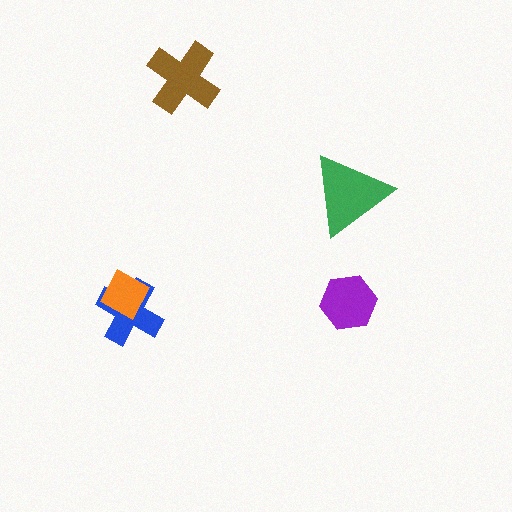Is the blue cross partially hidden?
Yes, it is partially covered by another shape.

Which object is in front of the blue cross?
The orange diamond is in front of the blue cross.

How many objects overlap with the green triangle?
0 objects overlap with the green triangle.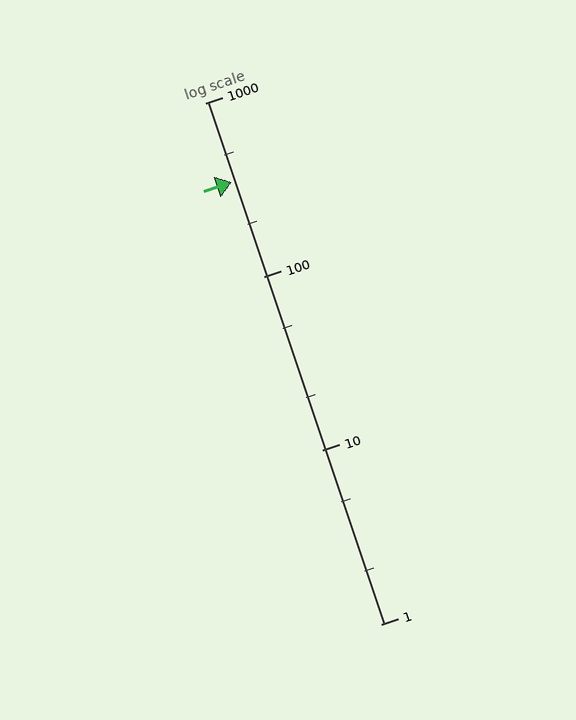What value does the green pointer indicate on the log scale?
The pointer indicates approximately 350.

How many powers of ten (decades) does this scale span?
The scale spans 3 decades, from 1 to 1000.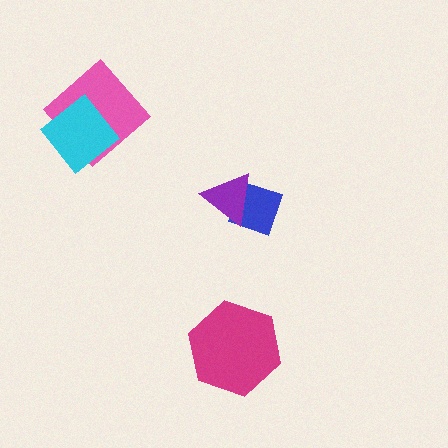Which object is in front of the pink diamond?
The cyan diamond is in front of the pink diamond.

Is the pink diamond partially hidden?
Yes, it is partially covered by another shape.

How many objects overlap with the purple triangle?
1 object overlaps with the purple triangle.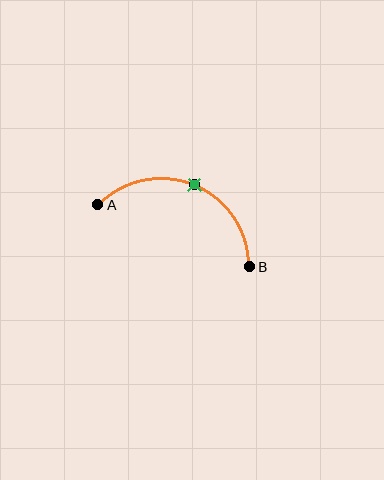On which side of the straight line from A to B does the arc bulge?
The arc bulges above the straight line connecting A and B.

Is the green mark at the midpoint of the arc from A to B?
Yes. The green mark lies on the arc at equal arc-length from both A and B — it is the arc midpoint.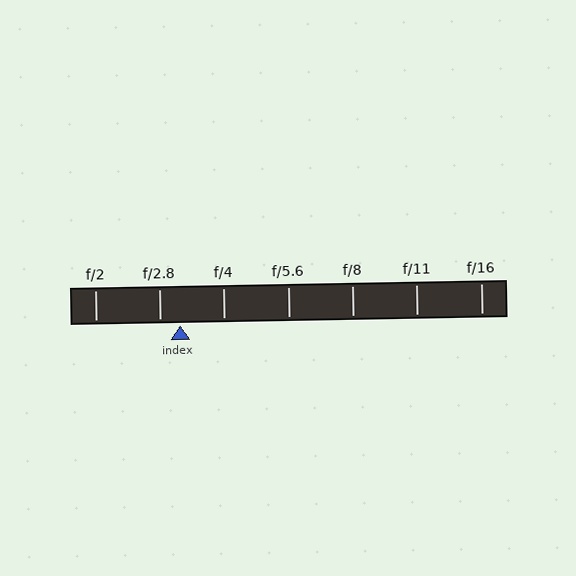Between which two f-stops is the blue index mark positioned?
The index mark is between f/2.8 and f/4.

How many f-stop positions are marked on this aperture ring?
There are 7 f-stop positions marked.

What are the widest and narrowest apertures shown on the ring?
The widest aperture shown is f/2 and the narrowest is f/16.